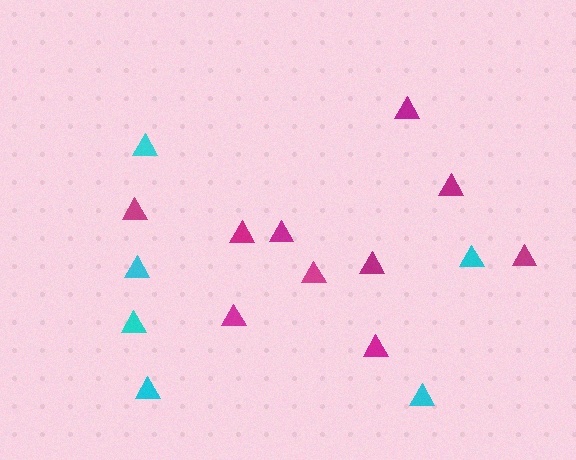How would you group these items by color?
There are 2 groups: one group of cyan triangles (6) and one group of magenta triangles (10).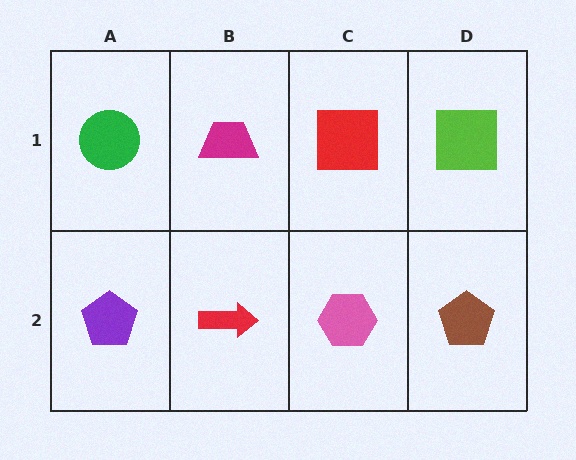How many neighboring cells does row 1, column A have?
2.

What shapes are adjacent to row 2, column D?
A lime square (row 1, column D), a pink hexagon (row 2, column C).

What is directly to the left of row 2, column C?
A red arrow.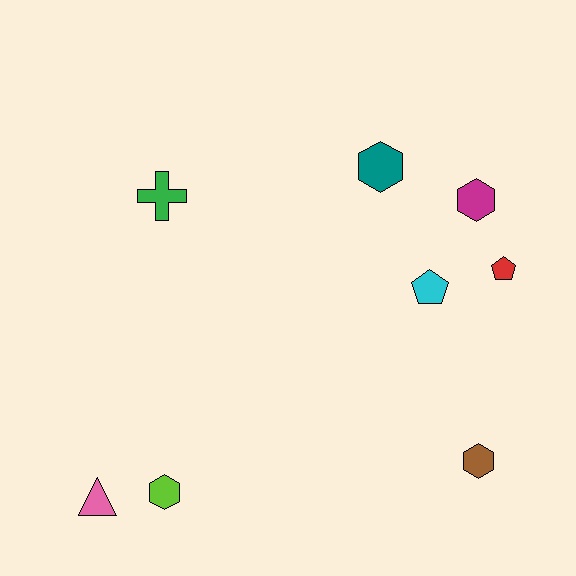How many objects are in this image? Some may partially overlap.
There are 8 objects.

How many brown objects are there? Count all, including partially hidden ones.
There is 1 brown object.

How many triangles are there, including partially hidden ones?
There is 1 triangle.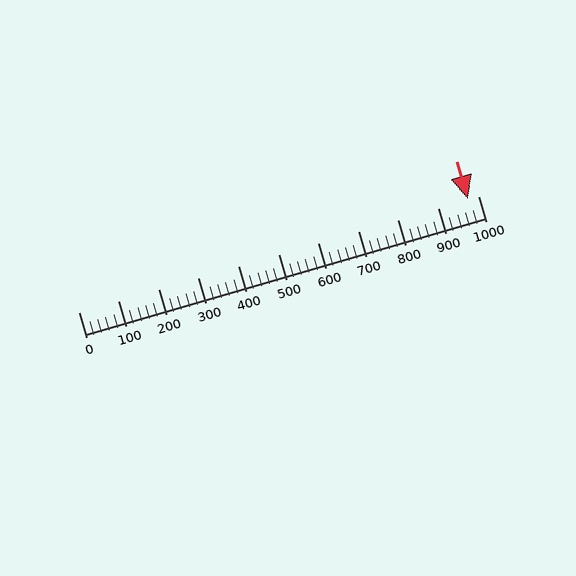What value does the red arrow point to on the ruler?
The red arrow points to approximately 974.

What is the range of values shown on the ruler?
The ruler shows values from 0 to 1000.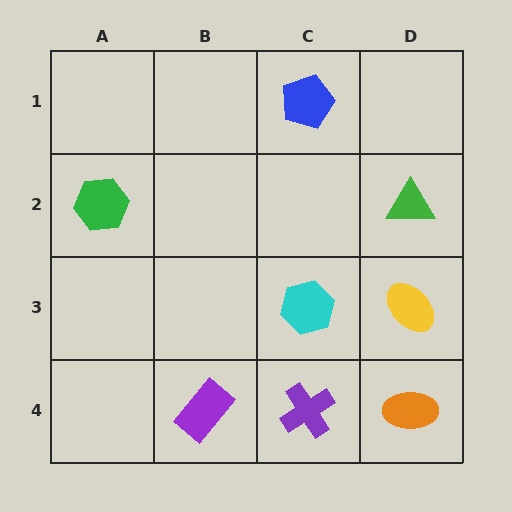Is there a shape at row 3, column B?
No, that cell is empty.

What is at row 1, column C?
A blue pentagon.